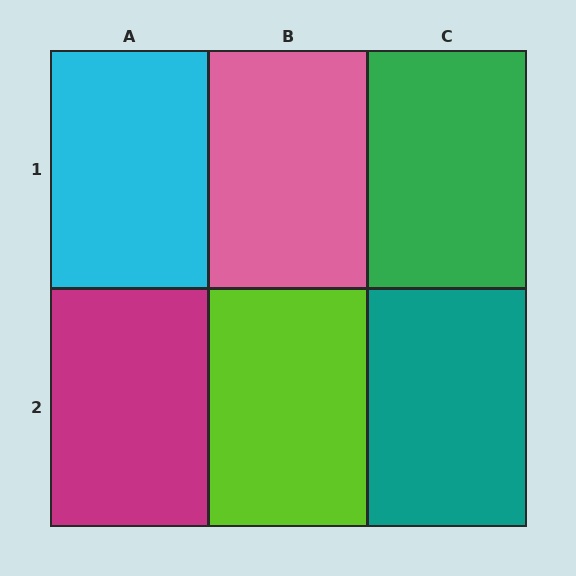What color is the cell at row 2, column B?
Lime.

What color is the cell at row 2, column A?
Magenta.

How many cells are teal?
1 cell is teal.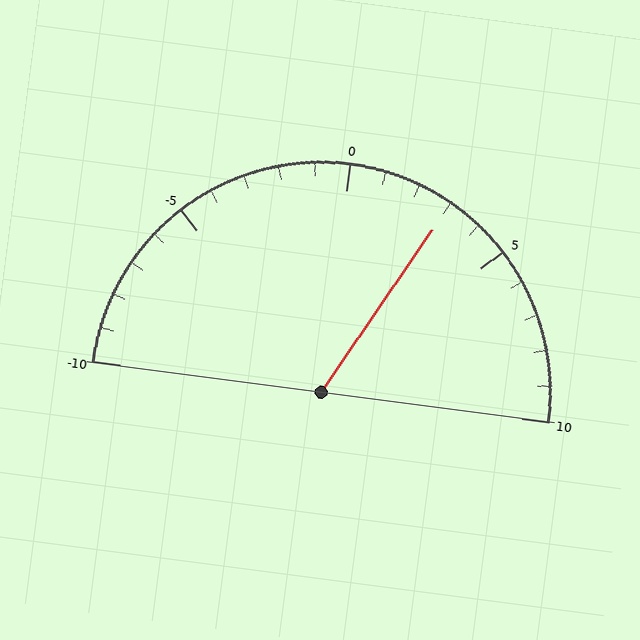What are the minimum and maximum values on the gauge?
The gauge ranges from -10 to 10.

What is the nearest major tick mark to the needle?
The nearest major tick mark is 5.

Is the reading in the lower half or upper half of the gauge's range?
The reading is in the upper half of the range (-10 to 10).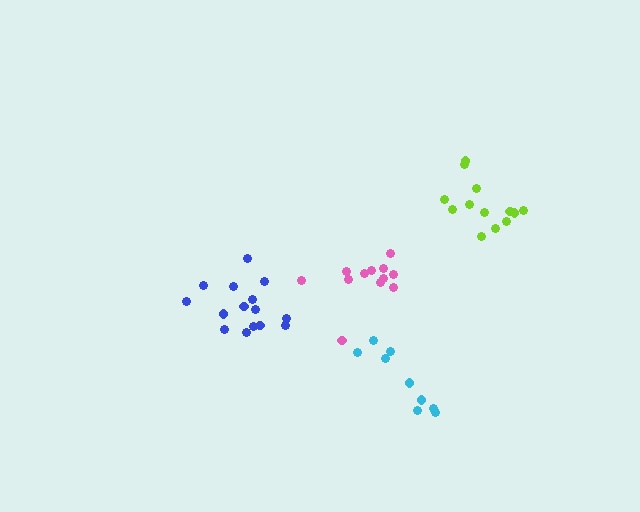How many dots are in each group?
Group 1: 9 dots, Group 2: 12 dots, Group 3: 15 dots, Group 4: 13 dots (49 total).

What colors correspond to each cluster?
The clusters are colored: cyan, pink, blue, lime.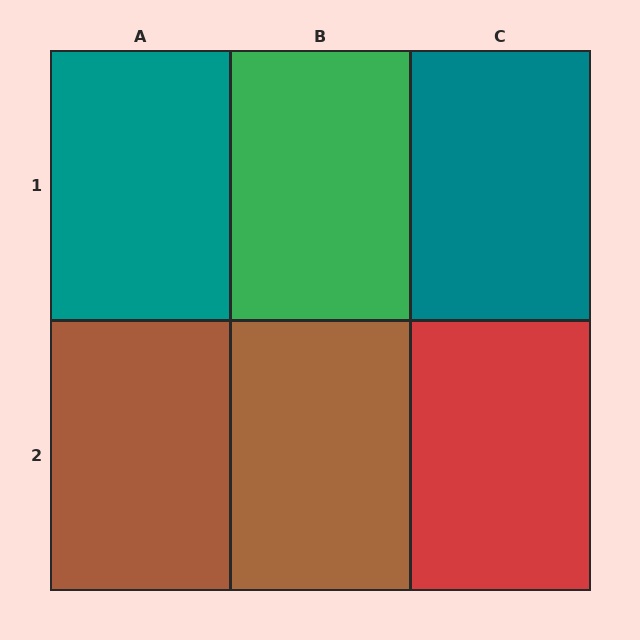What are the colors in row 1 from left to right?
Teal, green, teal.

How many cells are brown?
2 cells are brown.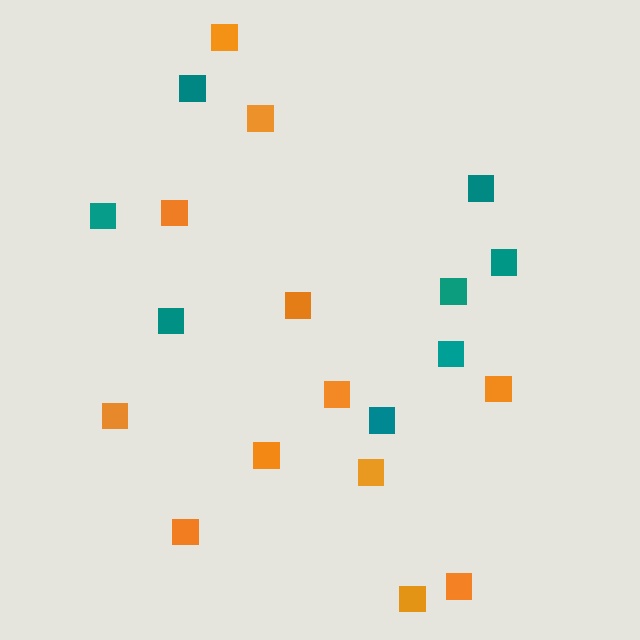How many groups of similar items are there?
There are 2 groups: one group of teal squares (8) and one group of orange squares (12).